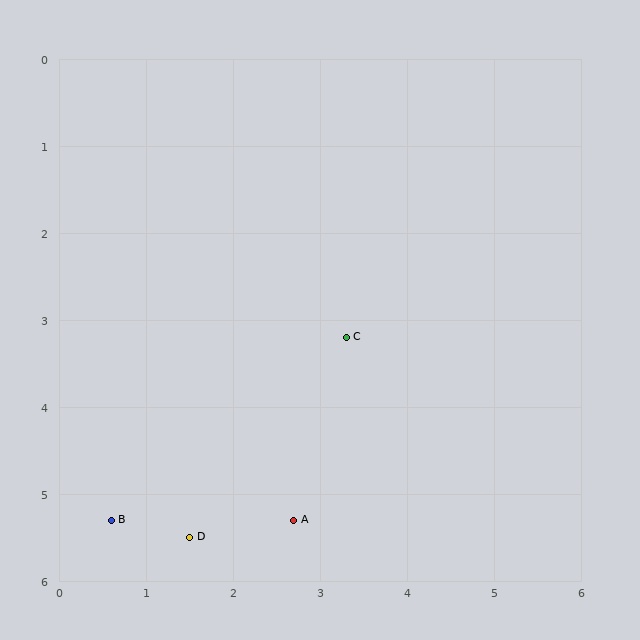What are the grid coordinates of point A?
Point A is at approximately (2.7, 5.3).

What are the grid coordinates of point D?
Point D is at approximately (1.5, 5.5).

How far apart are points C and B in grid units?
Points C and B are about 3.4 grid units apart.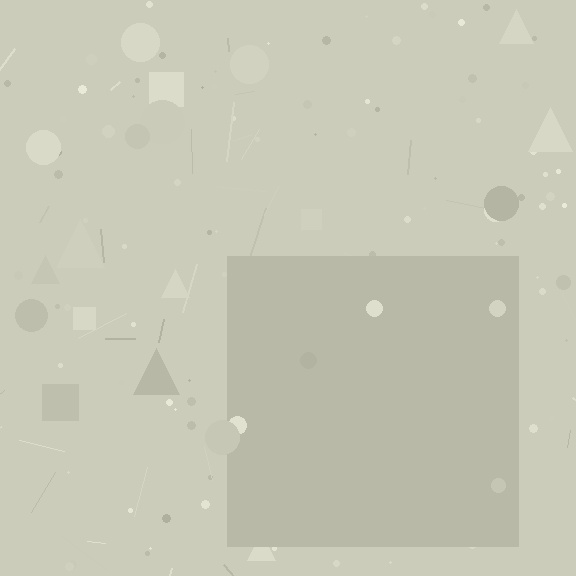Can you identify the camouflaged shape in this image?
The camouflaged shape is a square.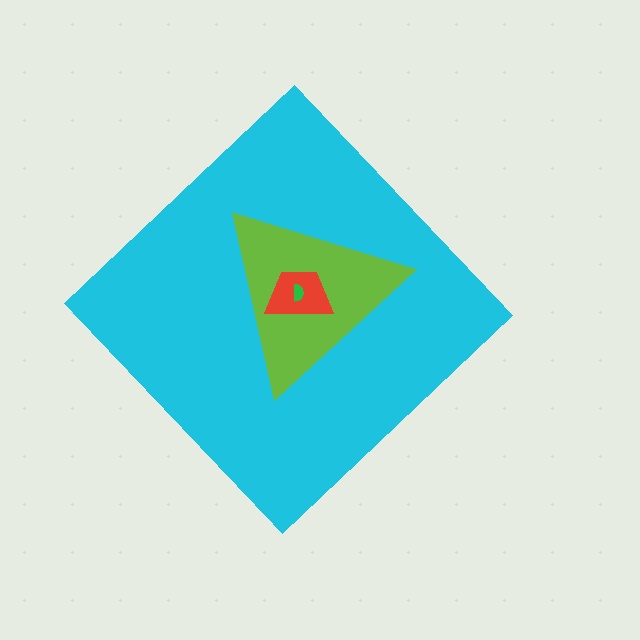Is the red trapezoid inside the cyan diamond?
Yes.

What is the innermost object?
The green semicircle.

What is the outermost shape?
The cyan diamond.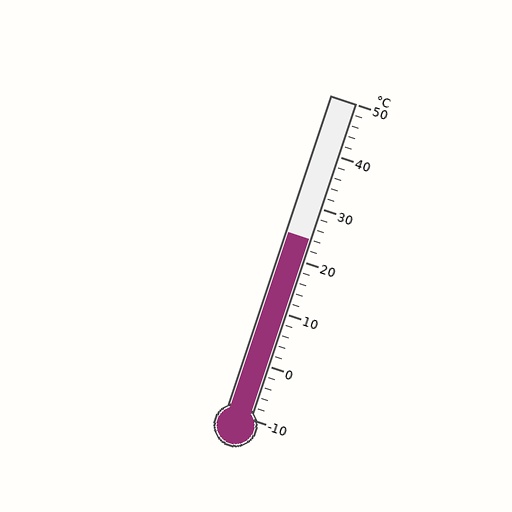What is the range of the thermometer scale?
The thermometer scale ranges from -10°C to 50°C.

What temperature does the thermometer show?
The thermometer shows approximately 24°C.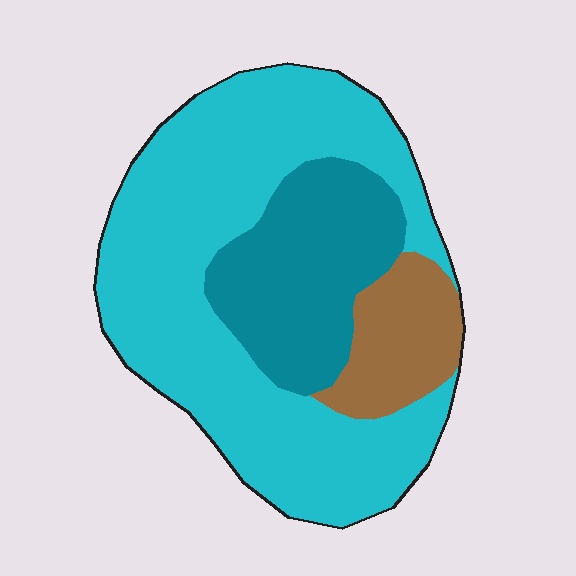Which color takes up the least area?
Brown, at roughly 15%.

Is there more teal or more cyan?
Cyan.